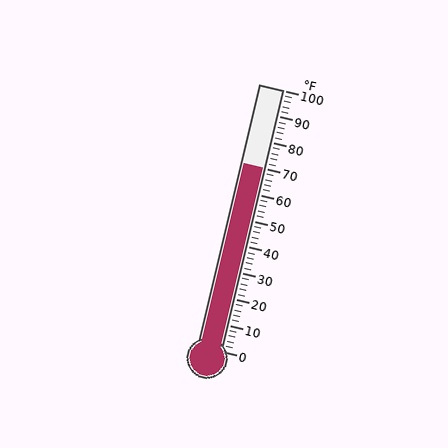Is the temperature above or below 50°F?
The temperature is above 50°F.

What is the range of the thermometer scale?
The thermometer scale ranges from 0°F to 100°F.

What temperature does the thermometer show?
The thermometer shows approximately 70°F.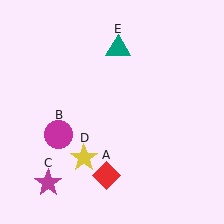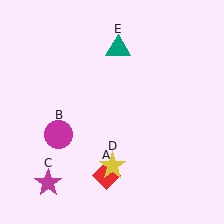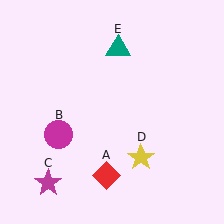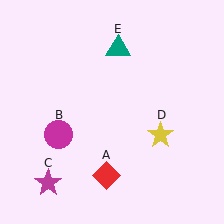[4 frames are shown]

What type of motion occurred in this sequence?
The yellow star (object D) rotated counterclockwise around the center of the scene.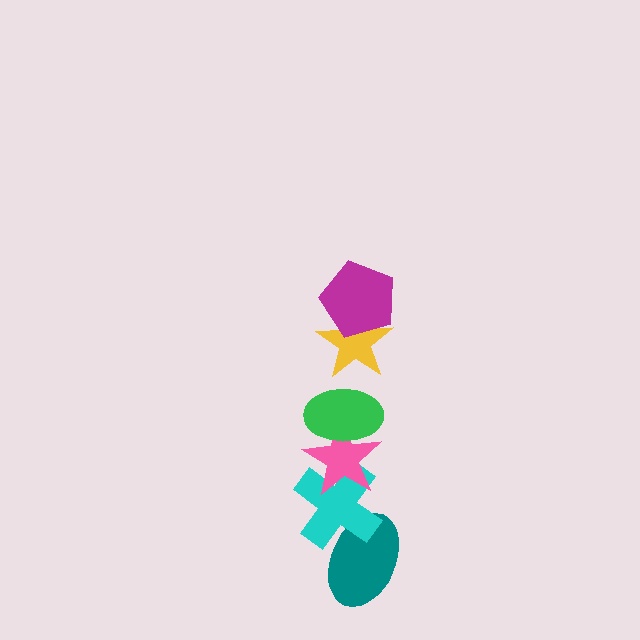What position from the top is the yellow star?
The yellow star is 2nd from the top.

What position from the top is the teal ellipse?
The teal ellipse is 6th from the top.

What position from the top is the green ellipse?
The green ellipse is 3rd from the top.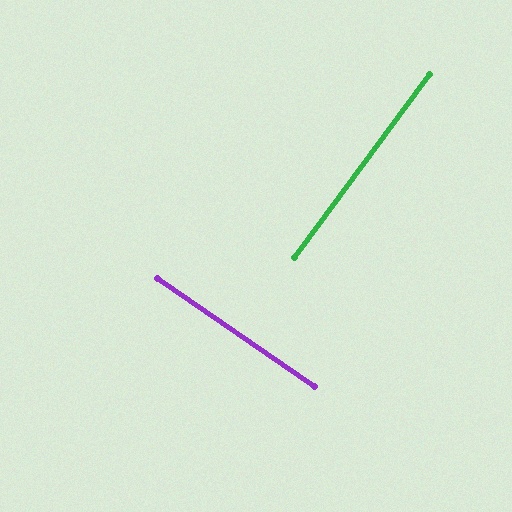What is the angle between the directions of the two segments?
Approximately 88 degrees.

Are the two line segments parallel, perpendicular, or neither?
Perpendicular — they meet at approximately 88°.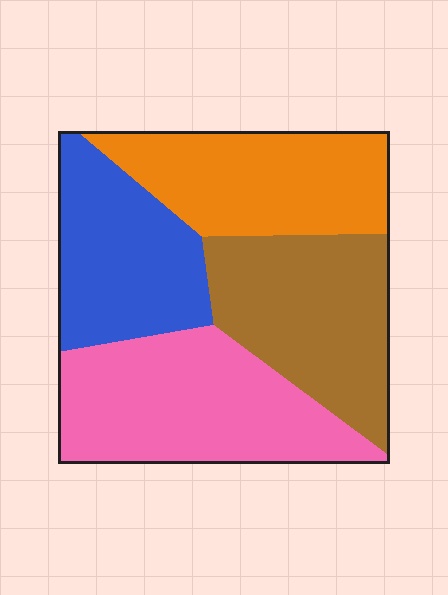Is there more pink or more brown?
Pink.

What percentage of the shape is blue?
Blue takes up less than a quarter of the shape.